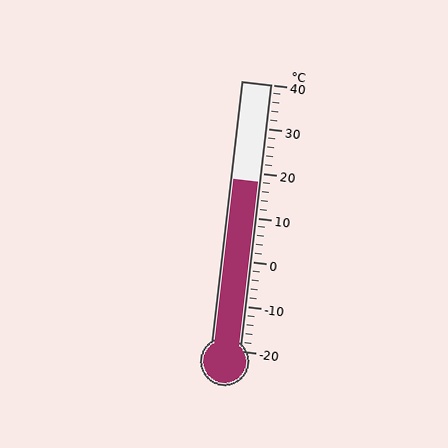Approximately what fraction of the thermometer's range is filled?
The thermometer is filled to approximately 65% of its range.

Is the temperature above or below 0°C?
The temperature is above 0°C.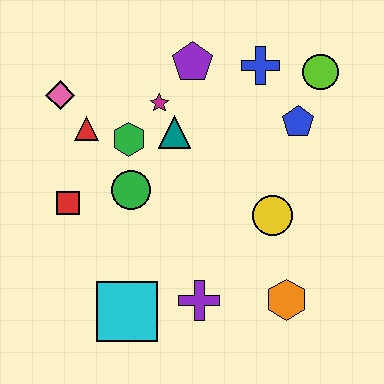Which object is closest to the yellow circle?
The orange hexagon is closest to the yellow circle.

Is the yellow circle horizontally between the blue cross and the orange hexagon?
Yes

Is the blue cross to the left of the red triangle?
No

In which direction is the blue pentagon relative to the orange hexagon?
The blue pentagon is above the orange hexagon.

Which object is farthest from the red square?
The lime circle is farthest from the red square.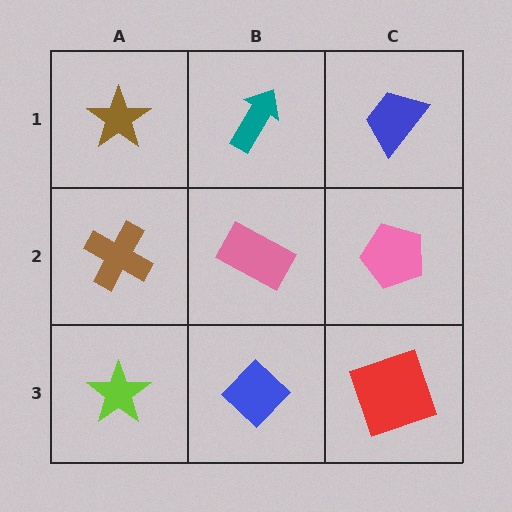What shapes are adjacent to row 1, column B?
A pink rectangle (row 2, column B), a brown star (row 1, column A), a blue trapezoid (row 1, column C).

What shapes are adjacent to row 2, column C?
A blue trapezoid (row 1, column C), a red square (row 3, column C), a pink rectangle (row 2, column B).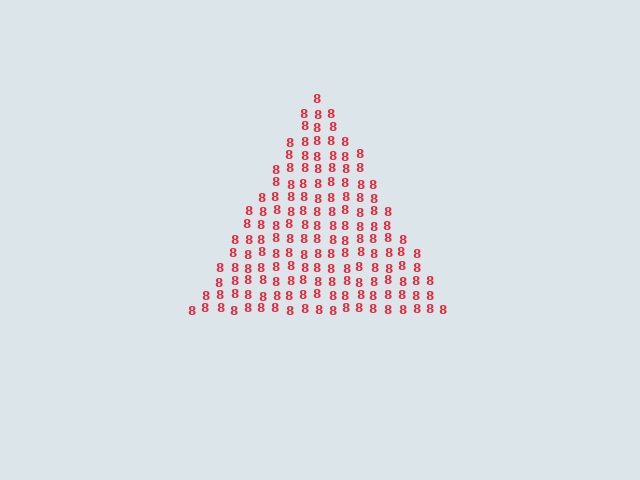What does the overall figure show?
The overall figure shows a triangle.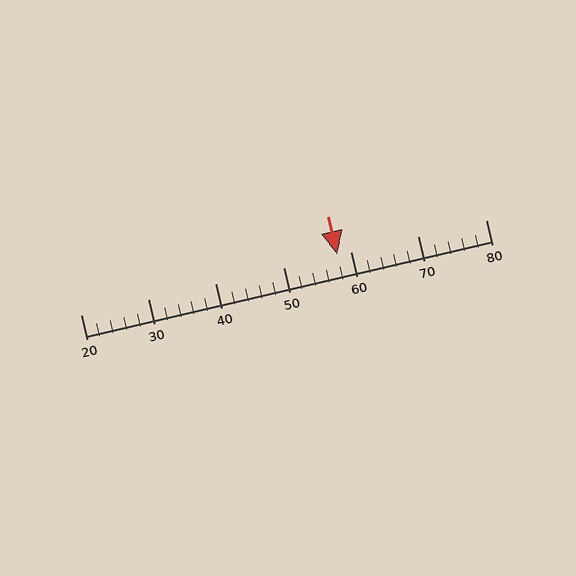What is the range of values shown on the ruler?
The ruler shows values from 20 to 80.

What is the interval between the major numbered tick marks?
The major tick marks are spaced 10 units apart.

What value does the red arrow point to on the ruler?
The red arrow points to approximately 58.